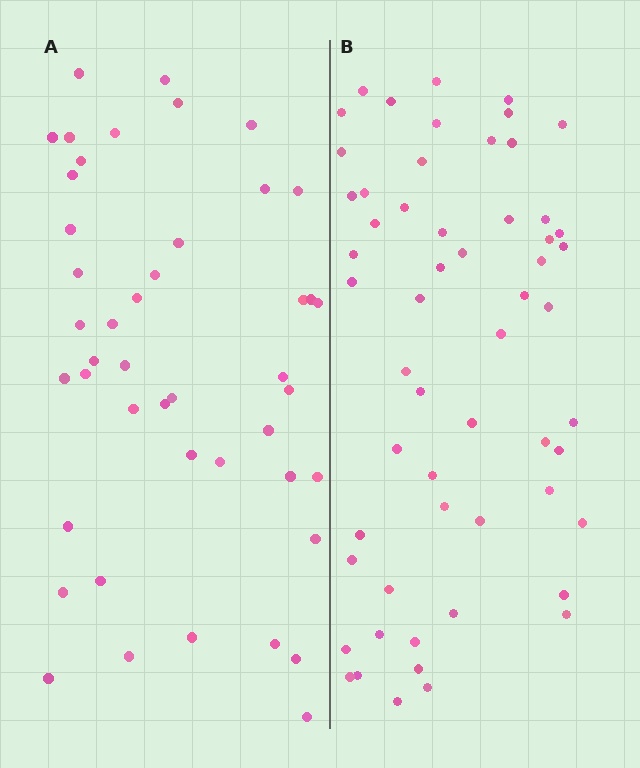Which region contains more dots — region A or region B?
Region B (the right region) has more dots.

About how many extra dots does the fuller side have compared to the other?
Region B has roughly 12 or so more dots than region A.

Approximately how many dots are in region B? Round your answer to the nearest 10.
About 60 dots. (The exact count is 57, which rounds to 60.)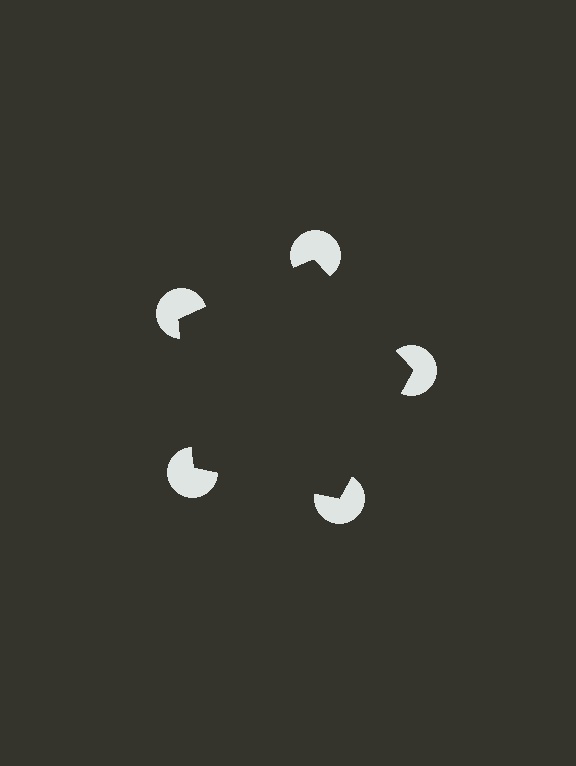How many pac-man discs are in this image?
There are 5 — one at each vertex of the illusory pentagon.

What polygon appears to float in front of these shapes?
An illusory pentagon — its edges are inferred from the aligned wedge cuts in the pac-man discs, not physically drawn.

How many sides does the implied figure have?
5 sides.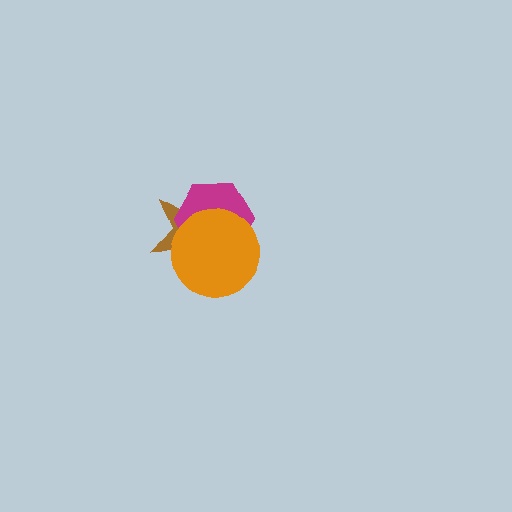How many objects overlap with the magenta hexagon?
2 objects overlap with the magenta hexagon.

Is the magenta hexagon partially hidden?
Yes, it is partially covered by another shape.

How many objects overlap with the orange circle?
2 objects overlap with the orange circle.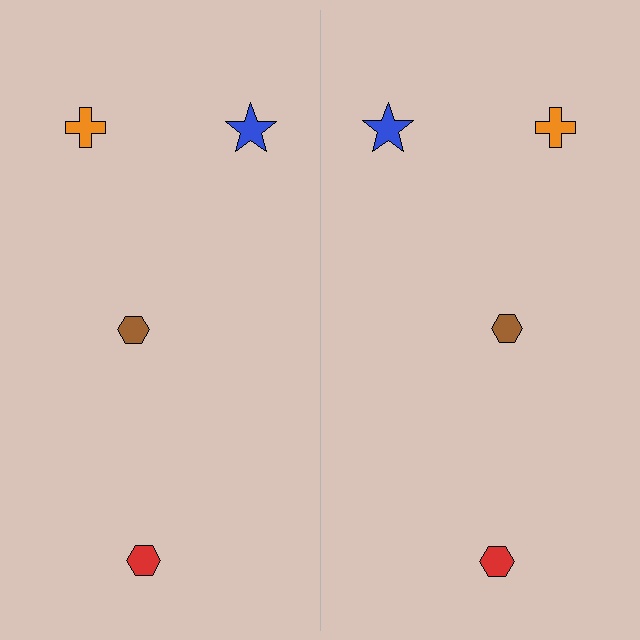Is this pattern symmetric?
Yes, this pattern has bilateral (reflection) symmetry.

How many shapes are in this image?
There are 8 shapes in this image.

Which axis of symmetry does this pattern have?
The pattern has a vertical axis of symmetry running through the center of the image.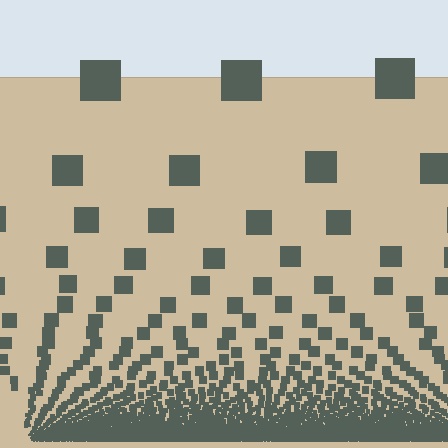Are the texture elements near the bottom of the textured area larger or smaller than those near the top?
Smaller. The gradient is inverted — elements near the bottom are smaller and denser.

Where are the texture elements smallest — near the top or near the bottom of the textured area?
Near the bottom.